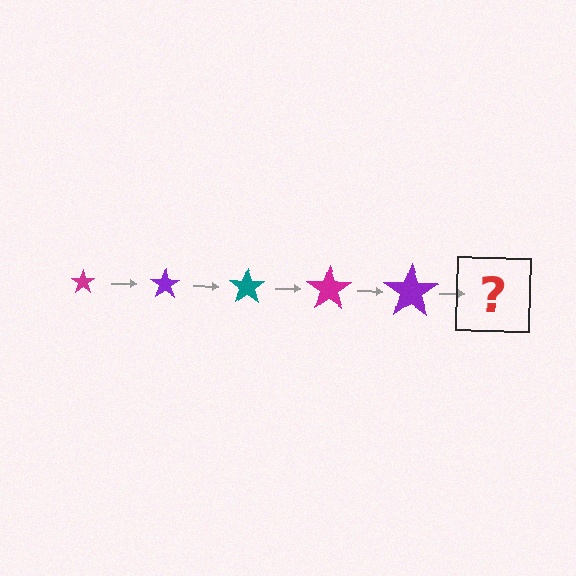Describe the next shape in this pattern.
It should be a teal star, larger than the previous one.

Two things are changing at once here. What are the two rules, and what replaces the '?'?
The two rules are that the star grows larger each step and the color cycles through magenta, purple, and teal. The '?' should be a teal star, larger than the previous one.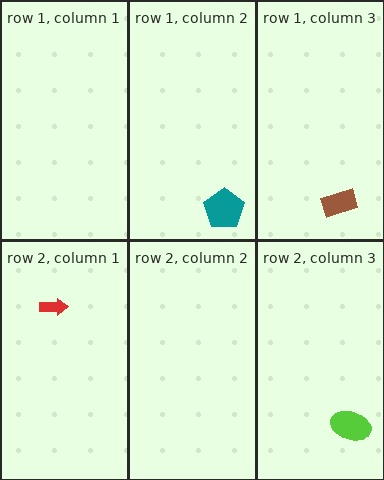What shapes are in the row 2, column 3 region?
The lime ellipse.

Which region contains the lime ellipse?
The row 2, column 3 region.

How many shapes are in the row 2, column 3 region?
1.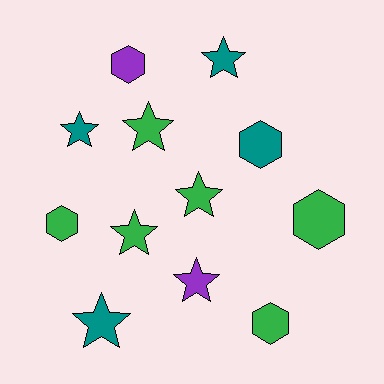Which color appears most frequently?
Green, with 6 objects.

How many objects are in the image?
There are 12 objects.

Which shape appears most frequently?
Star, with 7 objects.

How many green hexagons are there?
There are 3 green hexagons.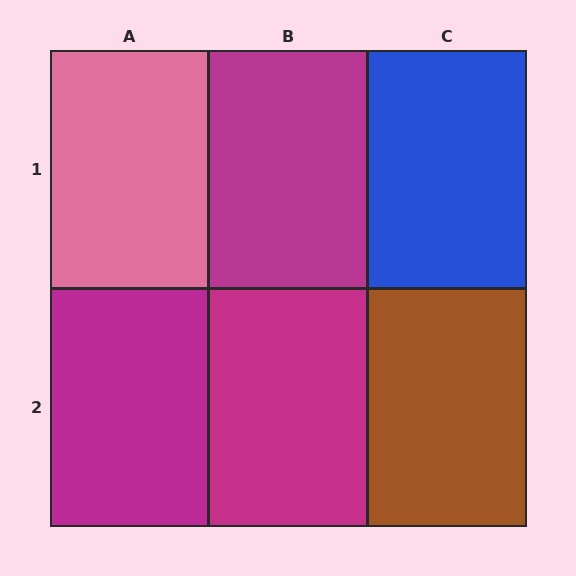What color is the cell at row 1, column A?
Pink.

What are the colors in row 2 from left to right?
Magenta, magenta, brown.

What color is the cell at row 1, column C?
Blue.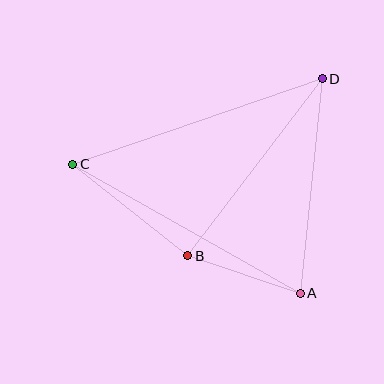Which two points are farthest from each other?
Points C and D are farthest from each other.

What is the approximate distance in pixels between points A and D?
The distance between A and D is approximately 216 pixels.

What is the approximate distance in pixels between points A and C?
The distance between A and C is approximately 262 pixels.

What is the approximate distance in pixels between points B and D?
The distance between B and D is approximately 222 pixels.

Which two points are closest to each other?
Points A and B are closest to each other.